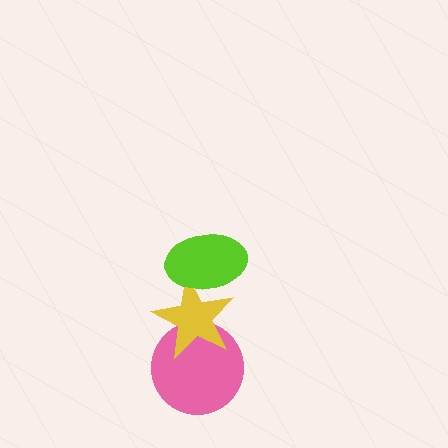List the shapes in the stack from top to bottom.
From top to bottom: the lime ellipse, the yellow star, the pink circle.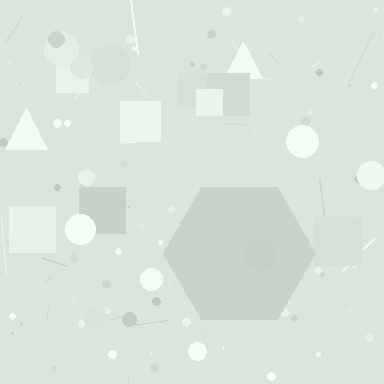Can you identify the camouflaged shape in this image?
The camouflaged shape is a hexagon.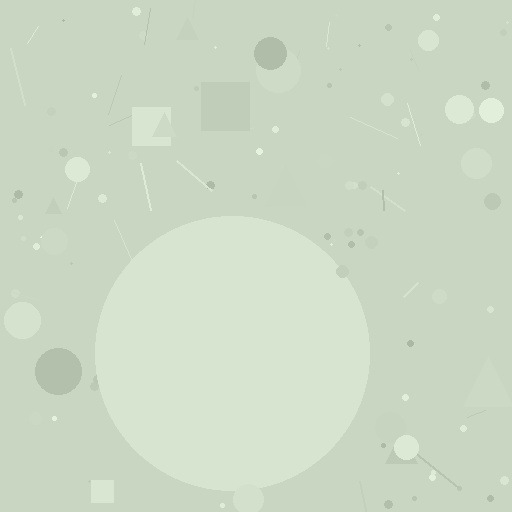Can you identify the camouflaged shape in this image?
The camouflaged shape is a circle.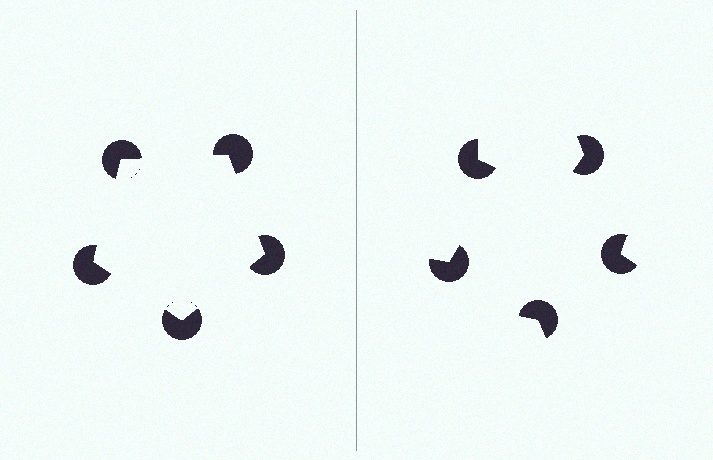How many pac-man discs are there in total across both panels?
10 — 5 on each side.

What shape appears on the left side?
An illusory pentagon.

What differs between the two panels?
The pac-man discs are positioned identically on both sides; only the wedge orientations differ. On the left they align to a pentagon; on the right they are misaligned.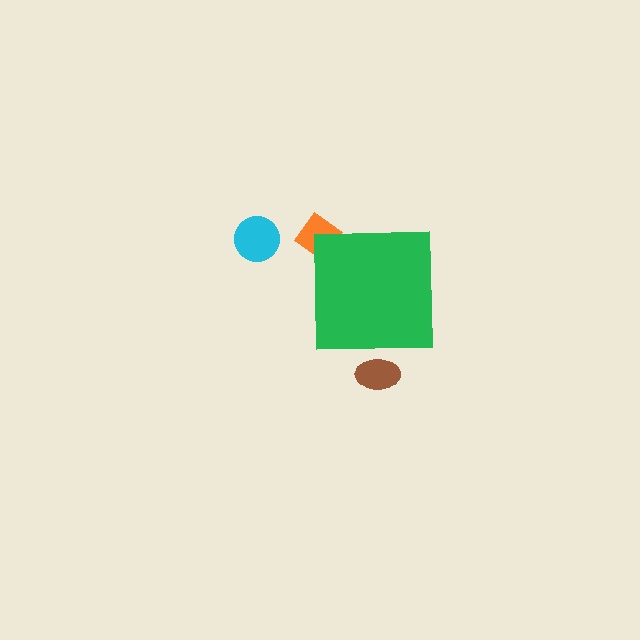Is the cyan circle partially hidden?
No, the cyan circle is fully visible.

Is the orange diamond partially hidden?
Yes, the orange diamond is partially hidden behind the green square.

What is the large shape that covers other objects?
A green square.